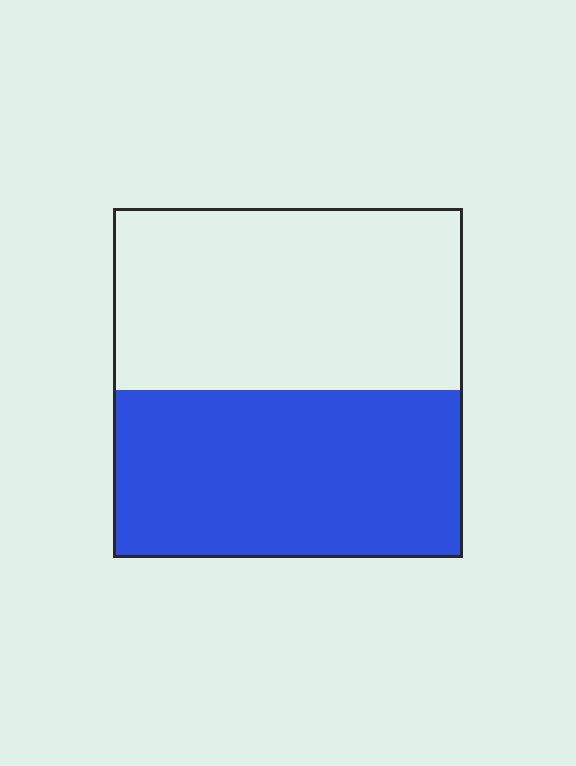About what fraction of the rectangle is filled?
About one half (1/2).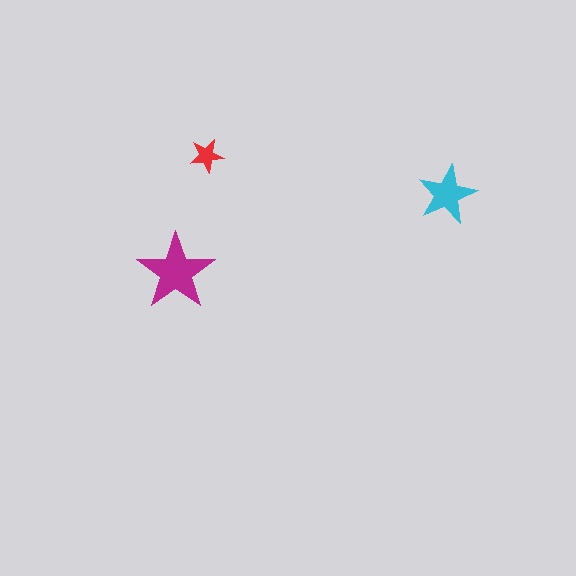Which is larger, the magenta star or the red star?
The magenta one.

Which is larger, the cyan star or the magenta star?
The magenta one.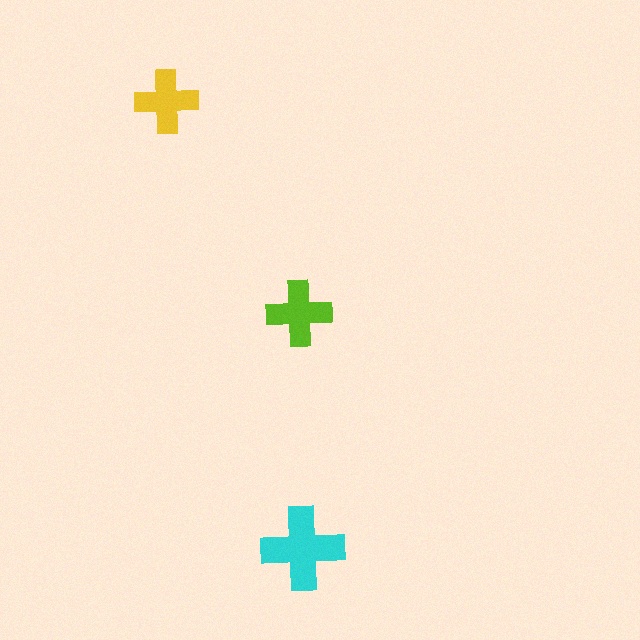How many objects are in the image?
There are 3 objects in the image.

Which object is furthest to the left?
The yellow cross is leftmost.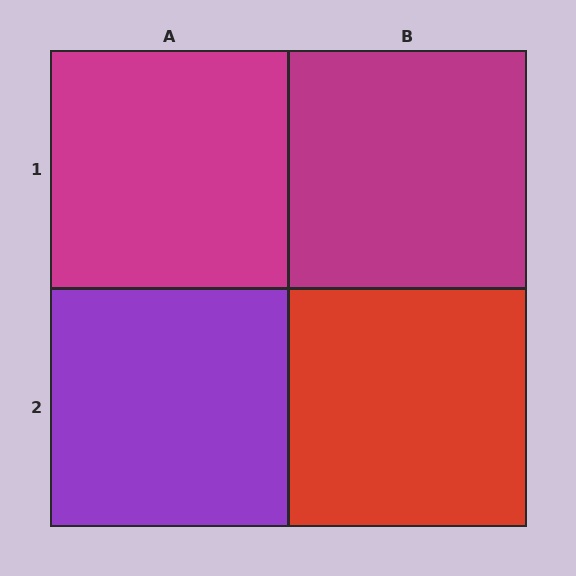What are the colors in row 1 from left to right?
Magenta, magenta.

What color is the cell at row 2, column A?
Purple.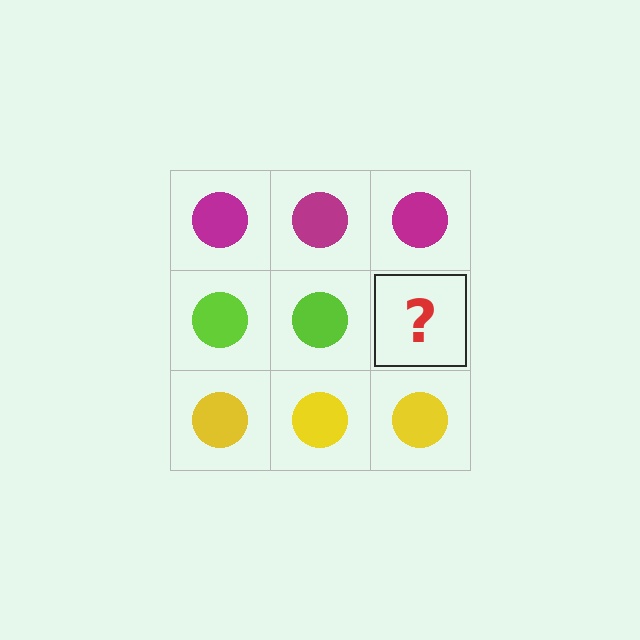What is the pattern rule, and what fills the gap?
The rule is that each row has a consistent color. The gap should be filled with a lime circle.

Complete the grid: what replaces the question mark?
The question mark should be replaced with a lime circle.